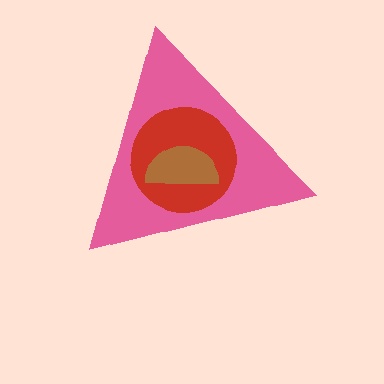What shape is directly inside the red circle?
The brown semicircle.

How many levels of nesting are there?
3.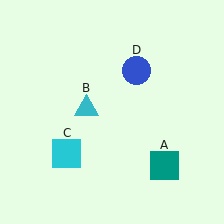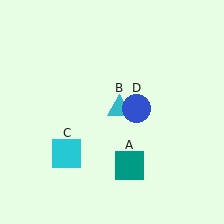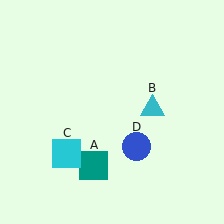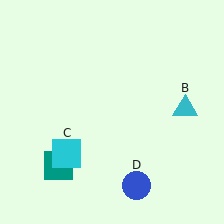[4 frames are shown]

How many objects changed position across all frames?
3 objects changed position: teal square (object A), cyan triangle (object B), blue circle (object D).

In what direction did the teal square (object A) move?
The teal square (object A) moved left.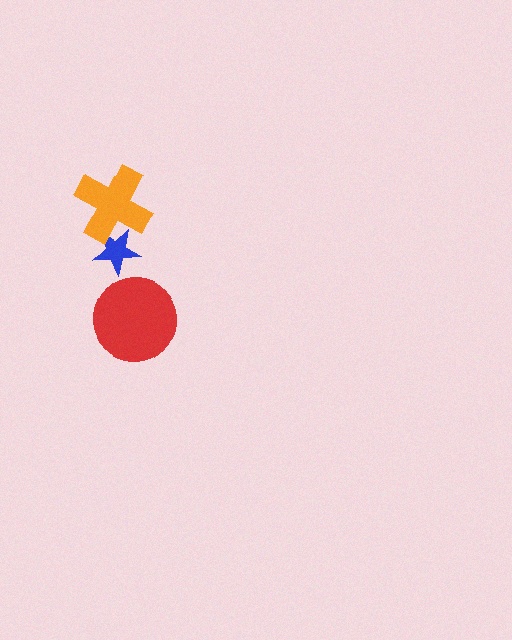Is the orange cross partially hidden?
No, no other shape covers it.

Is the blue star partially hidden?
Yes, it is partially covered by another shape.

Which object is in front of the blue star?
The orange cross is in front of the blue star.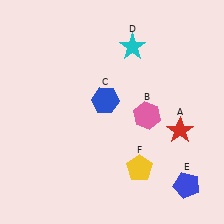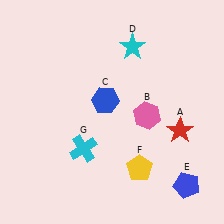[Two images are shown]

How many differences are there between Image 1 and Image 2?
There is 1 difference between the two images.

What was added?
A cyan cross (G) was added in Image 2.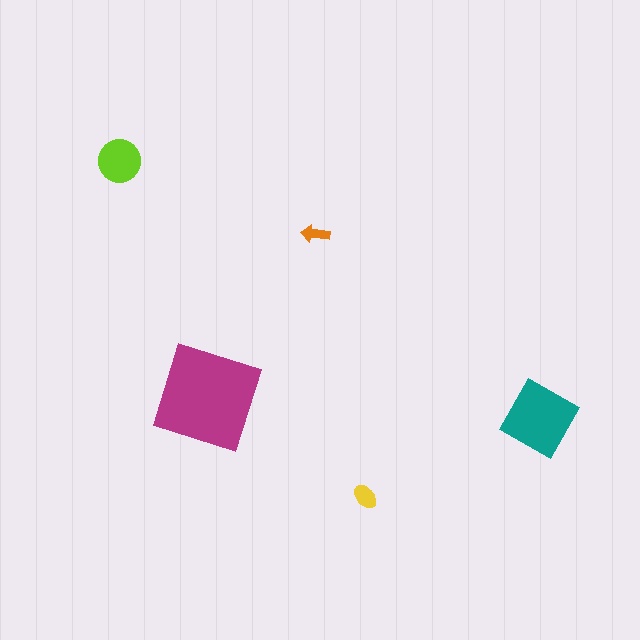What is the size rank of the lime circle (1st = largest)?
3rd.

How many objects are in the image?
There are 5 objects in the image.